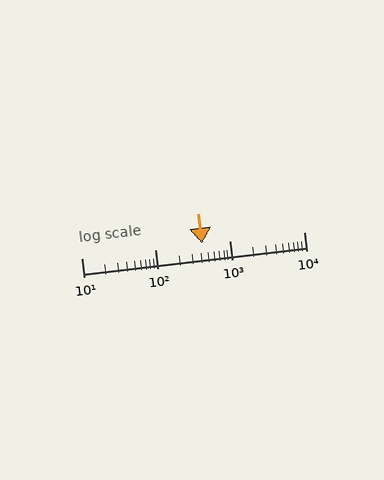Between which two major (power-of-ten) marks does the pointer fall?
The pointer is between 100 and 1000.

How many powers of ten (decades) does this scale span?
The scale spans 3 decades, from 10 to 10000.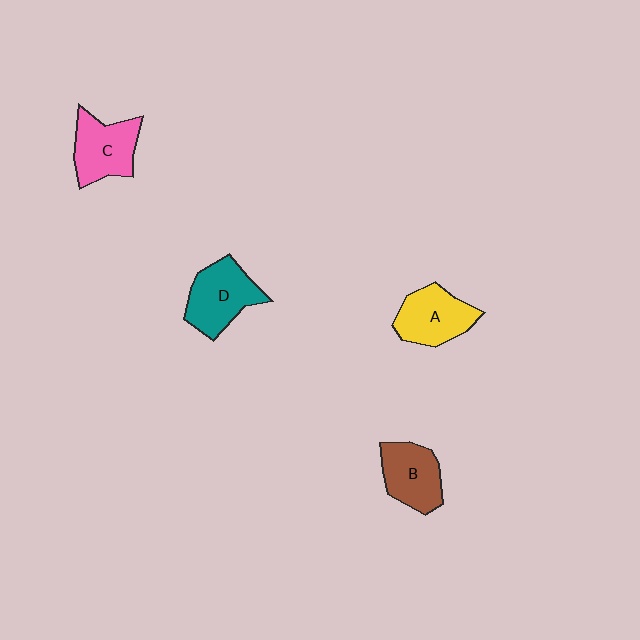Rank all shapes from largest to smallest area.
From largest to smallest: D (teal), C (pink), A (yellow), B (brown).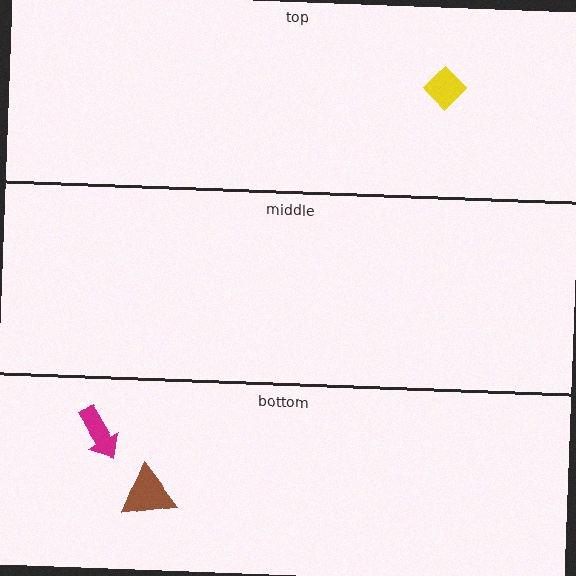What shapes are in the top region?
The yellow diamond.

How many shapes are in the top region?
1.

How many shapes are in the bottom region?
2.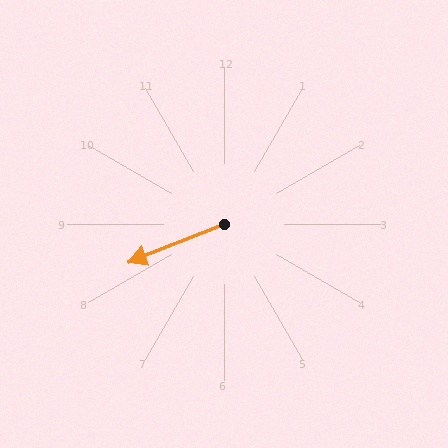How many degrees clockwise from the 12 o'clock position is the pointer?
Approximately 248 degrees.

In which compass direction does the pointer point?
West.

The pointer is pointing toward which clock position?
Roughly 8 o'clock.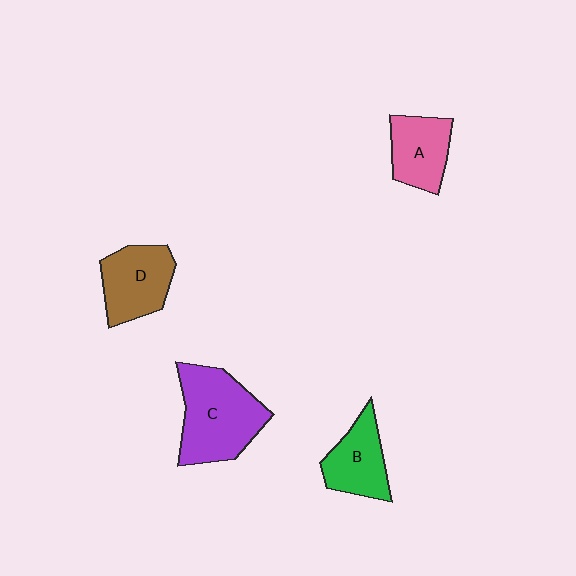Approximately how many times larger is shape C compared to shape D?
Approximately 1.4 times.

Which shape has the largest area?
Shape C (purple).